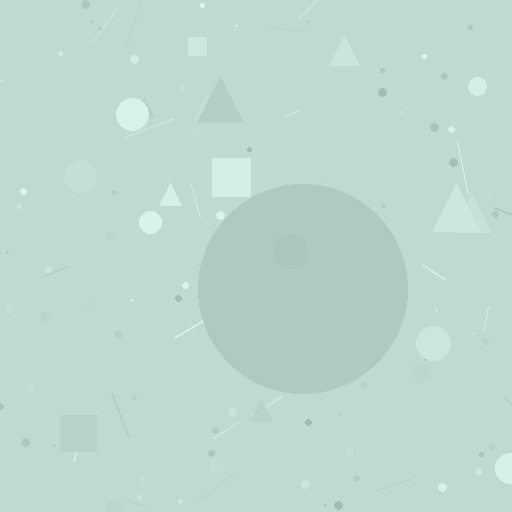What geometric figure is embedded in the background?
A circle is embedded in the background.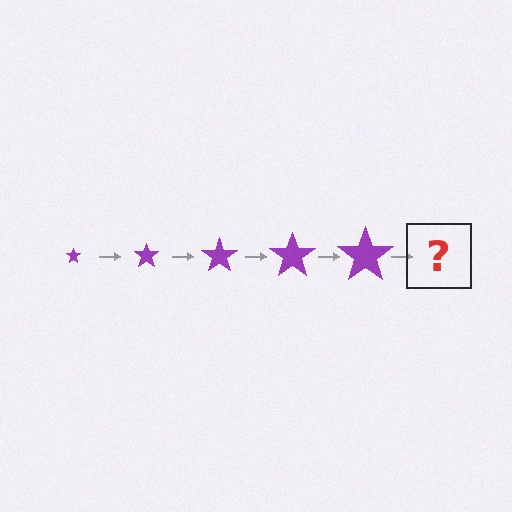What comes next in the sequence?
The next element should be a purple star, larger than the previous one.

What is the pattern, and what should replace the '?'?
The pattern is that the star gets progressively larger each step. The '?' should be a purple star, larger than the previous one.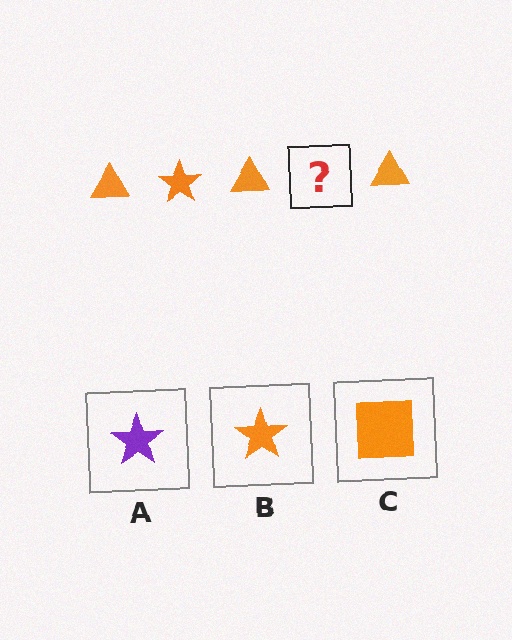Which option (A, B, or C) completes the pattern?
B.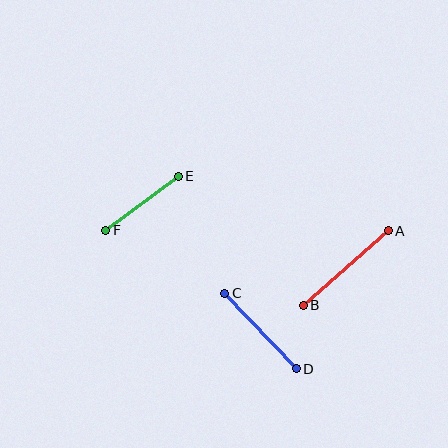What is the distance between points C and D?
The distance is approximately 104 pixels.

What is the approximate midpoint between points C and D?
The midpoint is at approximately (260, 331) pixels.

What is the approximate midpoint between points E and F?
The midpoint is at approximately (142, 203) pixels.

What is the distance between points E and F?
The distance is approximately 90 pixels.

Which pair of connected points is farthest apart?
Points A and B are farthest apart.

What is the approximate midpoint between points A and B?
The midpoint is at approximately (346, 268) pixels.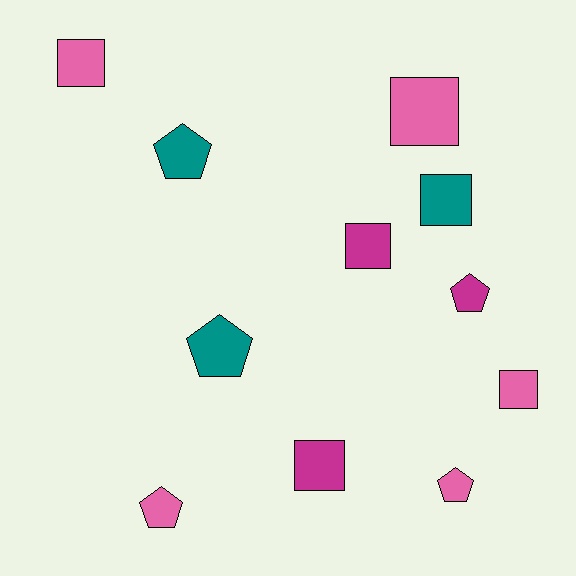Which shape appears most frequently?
Square, with 6 objects.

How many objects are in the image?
There are 11 objects.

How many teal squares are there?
There is 1 teal square.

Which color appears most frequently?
Pink, with 5 objects.